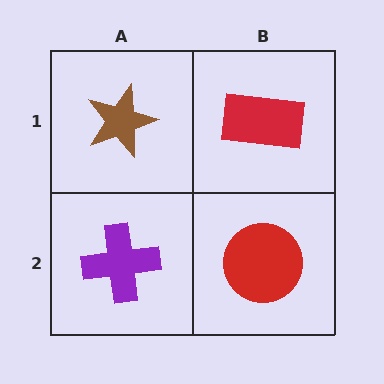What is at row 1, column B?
A red rectangle.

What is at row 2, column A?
A purple cross.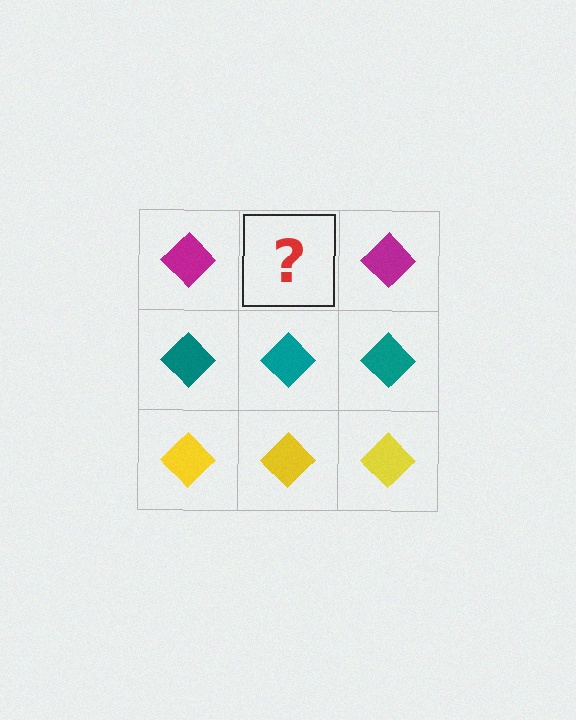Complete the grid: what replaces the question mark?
The question mark should be replaced with a magenta diamond.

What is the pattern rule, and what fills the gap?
The rule is that each row has a consistent color. The gap should be filled with a magenta diamond.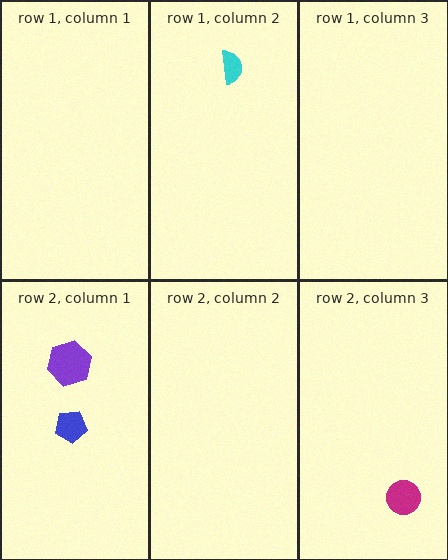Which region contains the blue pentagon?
The row 2, column 1 region.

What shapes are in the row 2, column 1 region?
The purple hexagon, the blue pentagon.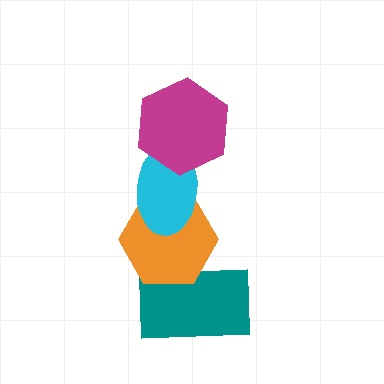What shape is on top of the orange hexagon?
The cyan ellipse is on top of the orange hexagon.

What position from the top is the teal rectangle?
The teal rectangle is 4th from the top.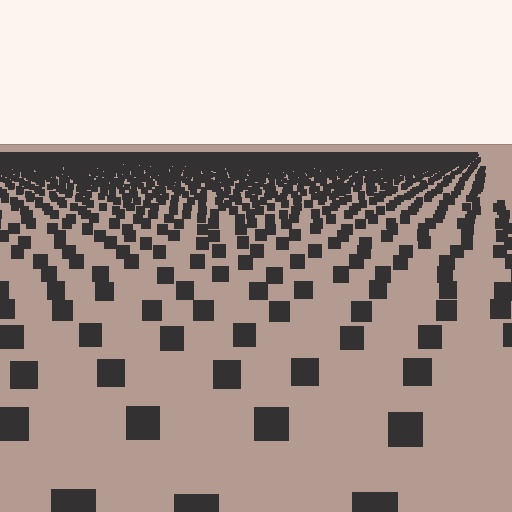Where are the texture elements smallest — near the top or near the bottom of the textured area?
Near the top.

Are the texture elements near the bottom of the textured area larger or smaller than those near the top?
Larger. Near the bottom, elements are closer to the viewer and appear at a bigger on-screen size.